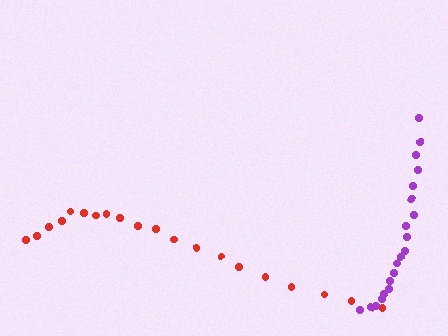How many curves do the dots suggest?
There are 2 distinct paths.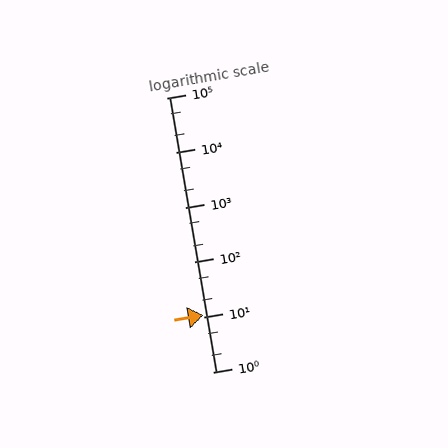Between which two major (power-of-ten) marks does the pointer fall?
The pointer is between 10 and 100.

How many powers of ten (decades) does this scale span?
The scale spans 5 decades, from 1 to 100000.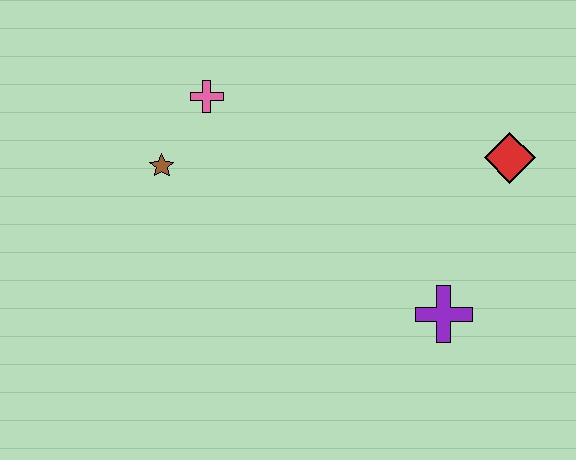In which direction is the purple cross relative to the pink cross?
The purple cross is to the right of the pink cross.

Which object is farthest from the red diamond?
The brown star is farthest from the red diamond.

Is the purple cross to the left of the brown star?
No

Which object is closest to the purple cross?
The red diamond is closest to the purple cross.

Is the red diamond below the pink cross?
Yes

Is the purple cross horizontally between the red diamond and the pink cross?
Yes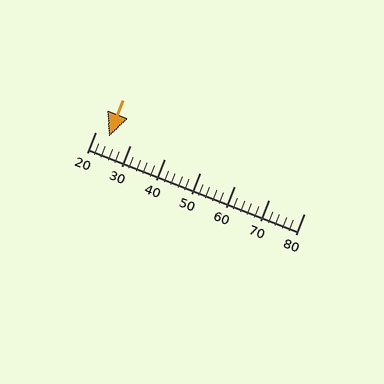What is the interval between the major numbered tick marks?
The major tick marks are spaced 10 units apart.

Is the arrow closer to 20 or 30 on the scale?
The arrow is closer to 20.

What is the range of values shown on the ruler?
The ruler shows values from 20 to 80.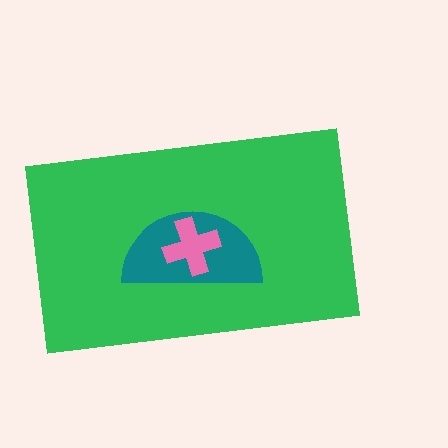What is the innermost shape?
The pink cross.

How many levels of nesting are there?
3.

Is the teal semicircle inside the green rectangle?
Yes.